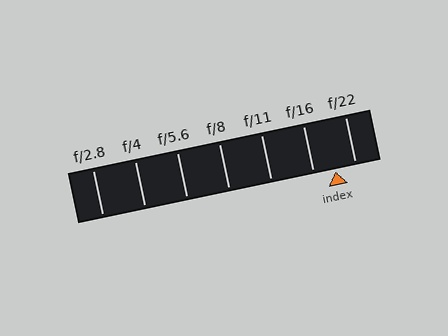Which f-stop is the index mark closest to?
The index mark is closest to f/22.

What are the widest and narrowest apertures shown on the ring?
The widest aperture shown is f/2.8 and the narrowest is f/22.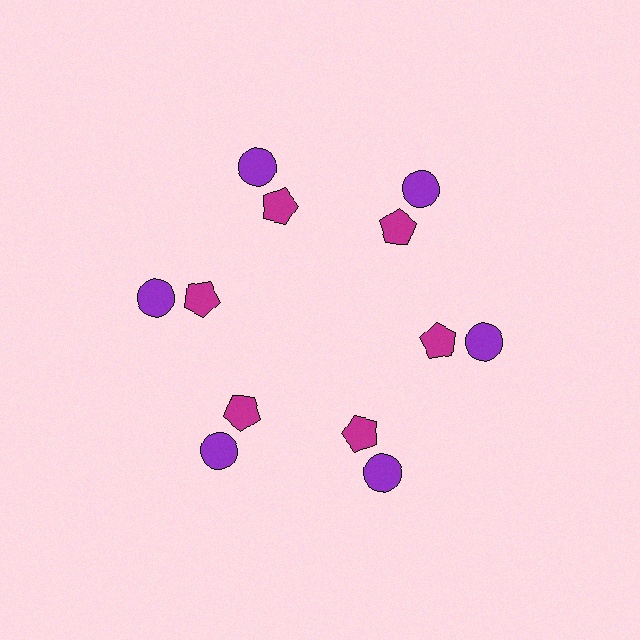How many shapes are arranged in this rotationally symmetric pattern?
There are 12 shapes, arranged in 6 groups of 2.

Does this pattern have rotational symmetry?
Yes, this pattern has 6-fold rotational symmetry. It looks the same after rotating 60 degrees around the center.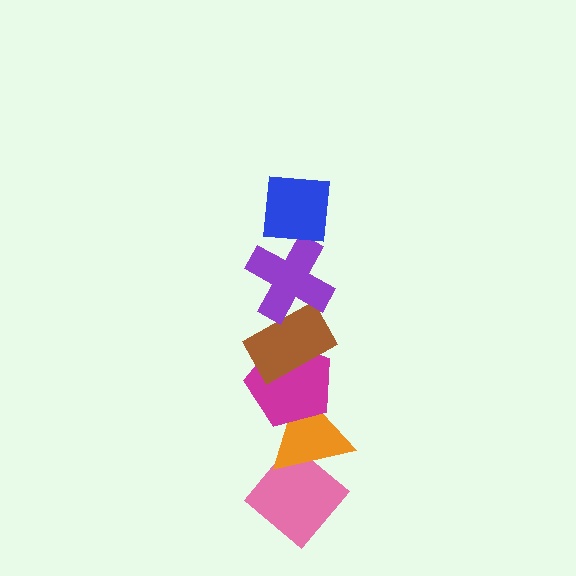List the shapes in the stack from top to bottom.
From top to bottom: the blue square, the purple cross, the brown rectangle, the magenta pentagon, the orange triangle, the pink diamond.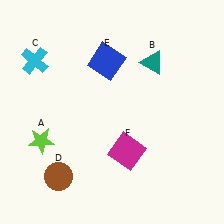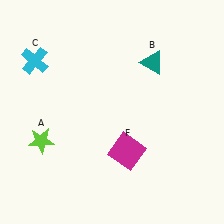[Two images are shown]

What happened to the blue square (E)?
The blue square (E) was removed in Image 2. It was in the top-left area of Image 1.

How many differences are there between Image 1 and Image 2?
There are 2 differences between the two images.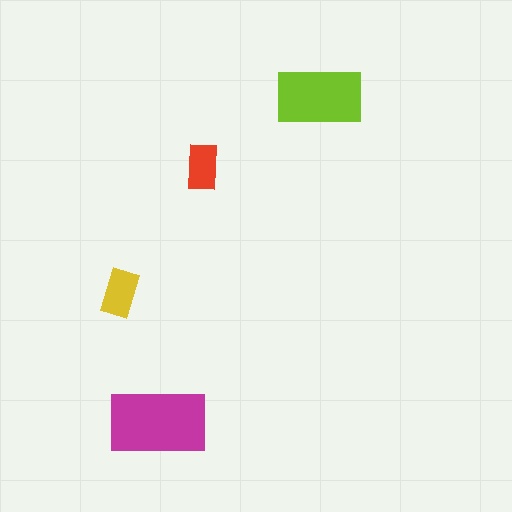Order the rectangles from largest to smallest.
the magenta one, the lime one, the yellow one, the red one.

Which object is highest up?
The lime rectangle is topmost.